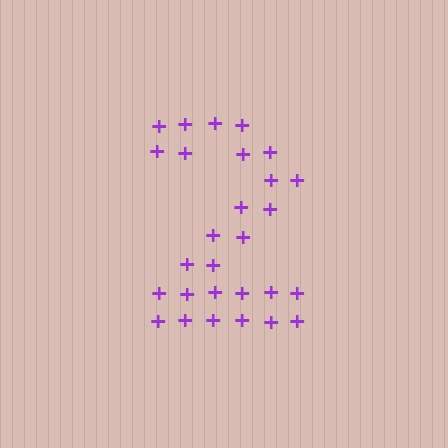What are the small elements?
The small elements are plus signs.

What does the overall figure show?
The overall figure shows the digit 2.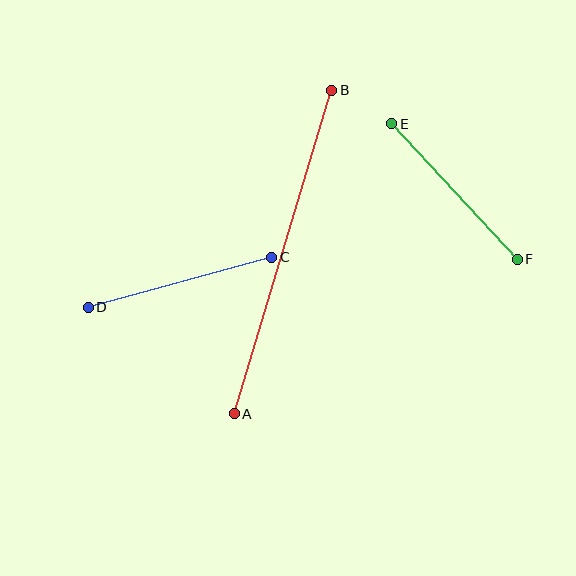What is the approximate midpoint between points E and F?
The midpoint is at approximately (455, 192) pixels.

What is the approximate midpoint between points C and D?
The midpoint is at approximately (180, 282) pixels.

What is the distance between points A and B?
The distance is approximately 338 pixels.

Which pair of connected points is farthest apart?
Points A and B are farthest apart.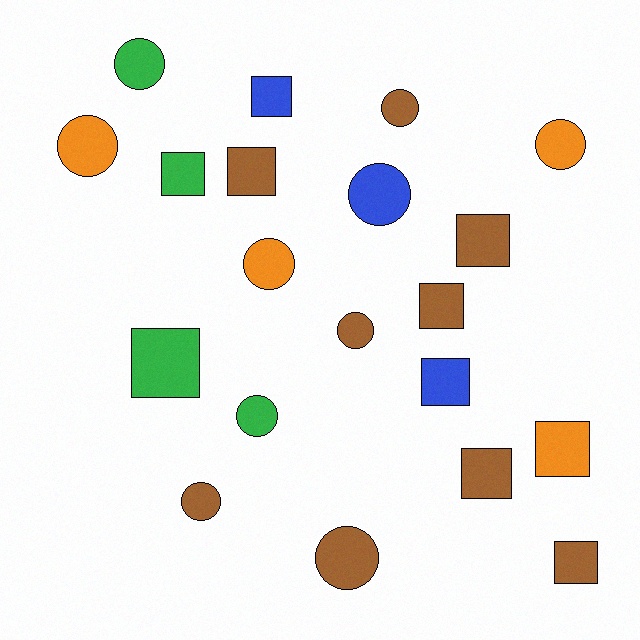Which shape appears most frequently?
Square, with 10 objects.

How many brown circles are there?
There are 4 brown circles.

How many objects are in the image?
There are 20 objects.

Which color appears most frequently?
Brown, with 9 objects.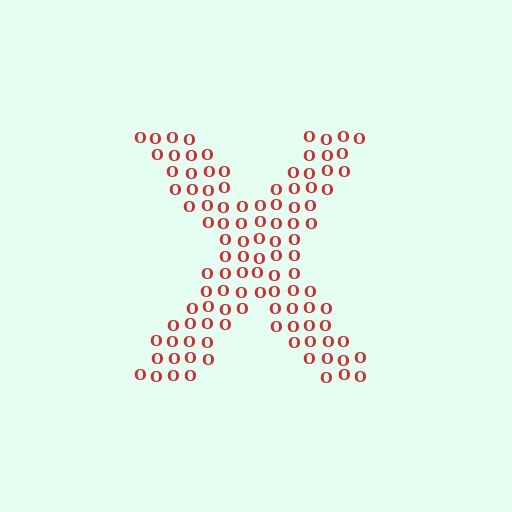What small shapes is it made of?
It is made of small letter O's.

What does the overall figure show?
The overall figure shows the letter X.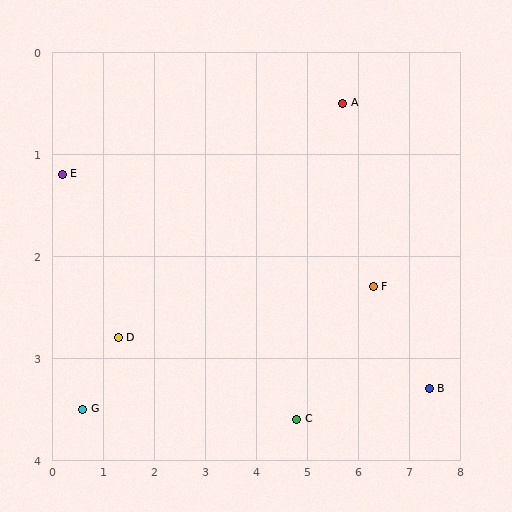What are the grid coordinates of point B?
Point B is at approximately (7.4, 3.3).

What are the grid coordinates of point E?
Point E is at approximately (0.2, 1.2).